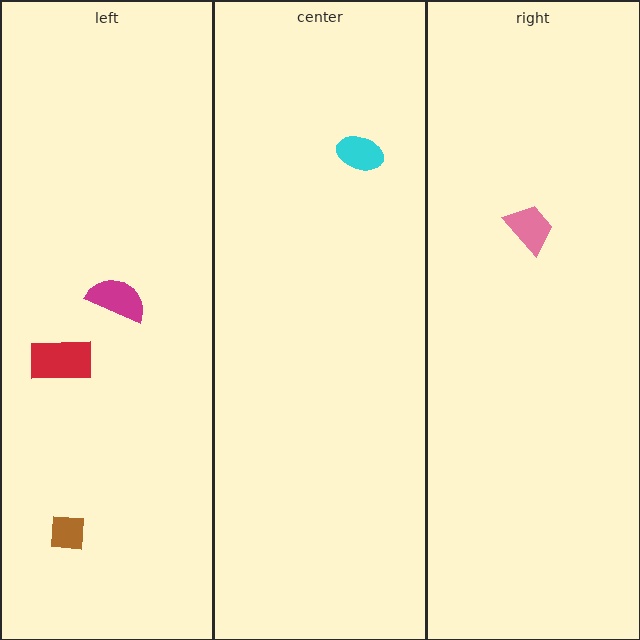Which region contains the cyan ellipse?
The center region.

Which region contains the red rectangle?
The left region.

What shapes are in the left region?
The red rectangle, the magenta semicircle, the brown square.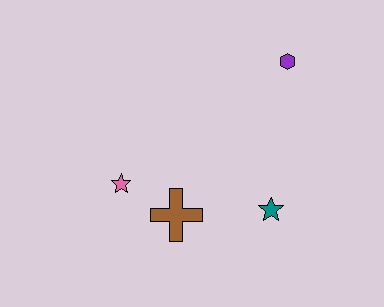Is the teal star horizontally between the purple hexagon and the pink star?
Yes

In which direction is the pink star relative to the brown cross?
The pink star is to the left of the brown cross.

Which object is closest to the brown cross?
The pink star is closest to the brown cross.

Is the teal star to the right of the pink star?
Yes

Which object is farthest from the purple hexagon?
The pink star is farthest from the purple hexagon.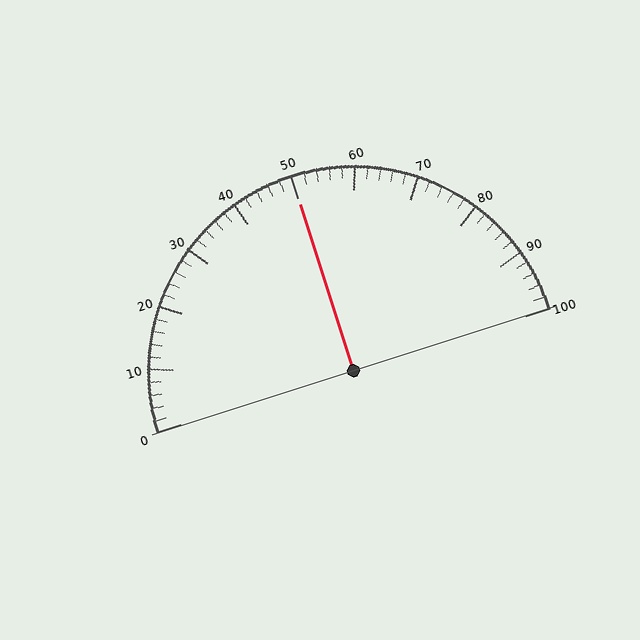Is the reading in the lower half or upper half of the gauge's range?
The reading is in the upper half of the range (0 to 100).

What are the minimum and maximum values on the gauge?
The gauge ranges from 0 to 100.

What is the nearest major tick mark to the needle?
The nearest major tick mark is 50.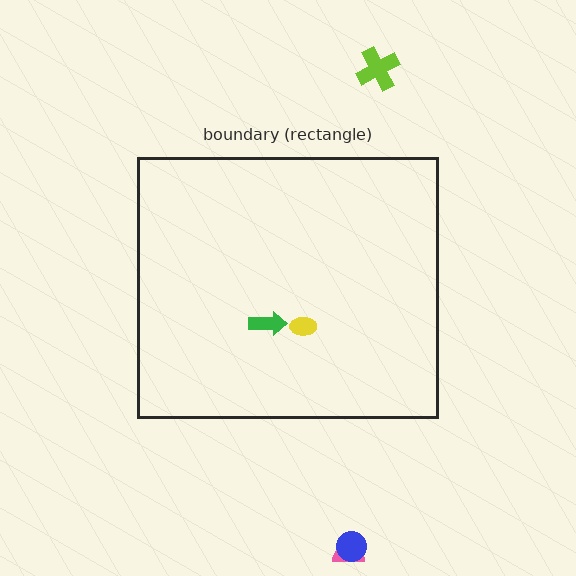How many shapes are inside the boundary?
2 inside, 3 outside.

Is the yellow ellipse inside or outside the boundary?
Inside.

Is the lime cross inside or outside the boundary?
Outside.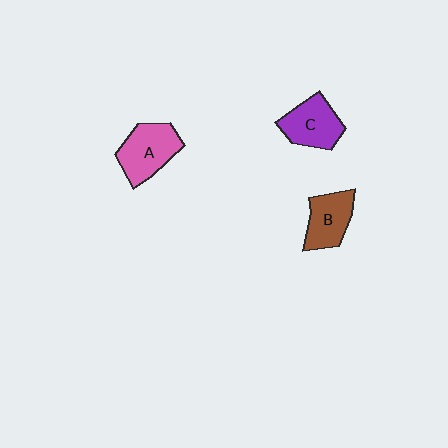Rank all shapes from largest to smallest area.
From largest to smallest: A (pink), C (purple), B (brown).